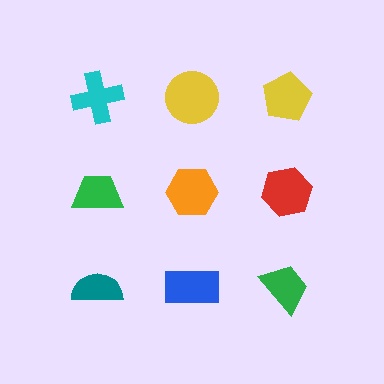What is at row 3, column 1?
A teal semicircle.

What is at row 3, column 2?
A blue rectangle.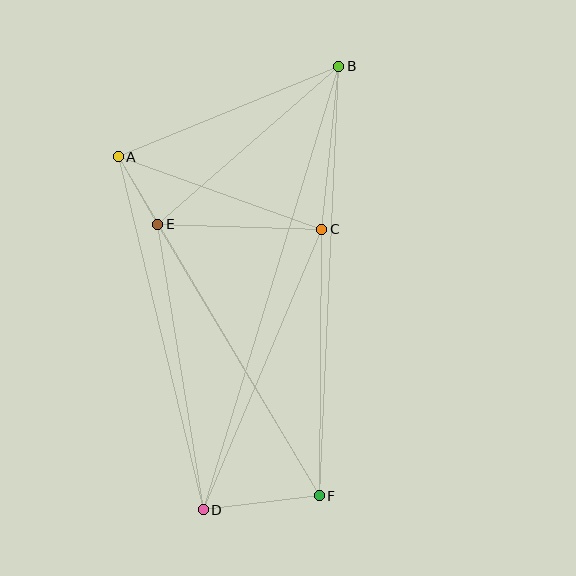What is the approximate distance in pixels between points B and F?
The distance between B and F is approximately 430 pixels.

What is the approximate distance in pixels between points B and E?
The distance between B and E is approximately 240 pixels.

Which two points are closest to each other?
Points A and E are closest to each other.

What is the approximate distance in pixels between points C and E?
The distance between C and E is approximately 164 pixels.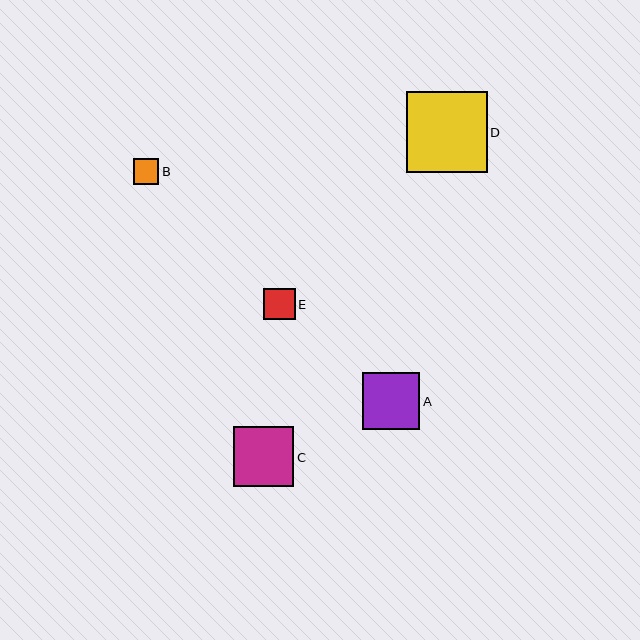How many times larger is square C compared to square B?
Square C is approximately 2.3 times the size of square B.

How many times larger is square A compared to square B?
Square A is approximately 2.2 times the size of square B.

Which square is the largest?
Square D is the largest with a size of approximately 81 pixels.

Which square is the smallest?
Square B is the smallest with a size of approximately 26 pixels.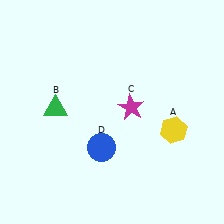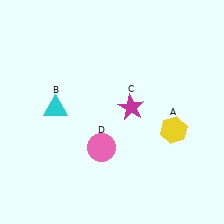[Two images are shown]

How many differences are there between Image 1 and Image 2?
There are 2 differences between the two images.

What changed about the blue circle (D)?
In Image 1, D is blue. In Image 2, it changed to pink.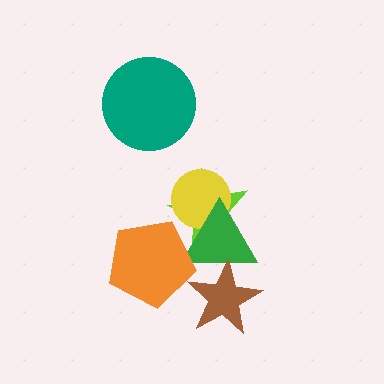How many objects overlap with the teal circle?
0 objects overlap with the teal circle.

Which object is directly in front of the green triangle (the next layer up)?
The brown star is directly in front of the green triangle.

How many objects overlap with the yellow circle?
2 objects overlap with the yellow circle.